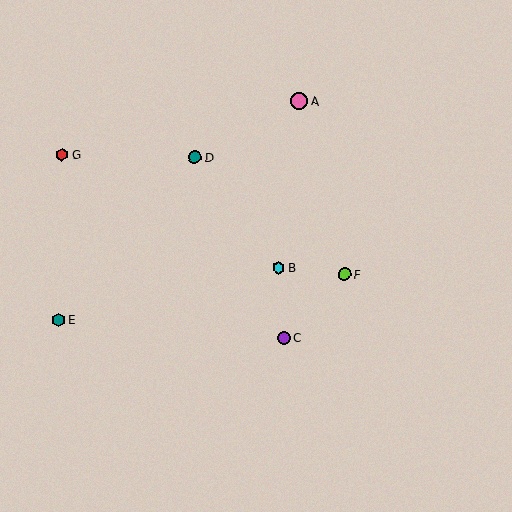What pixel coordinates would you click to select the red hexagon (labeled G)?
Click at (62, 155) to select the red hexagon G.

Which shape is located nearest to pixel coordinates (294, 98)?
The pink circle (labeled A) at (299, 101) is nearest to that location.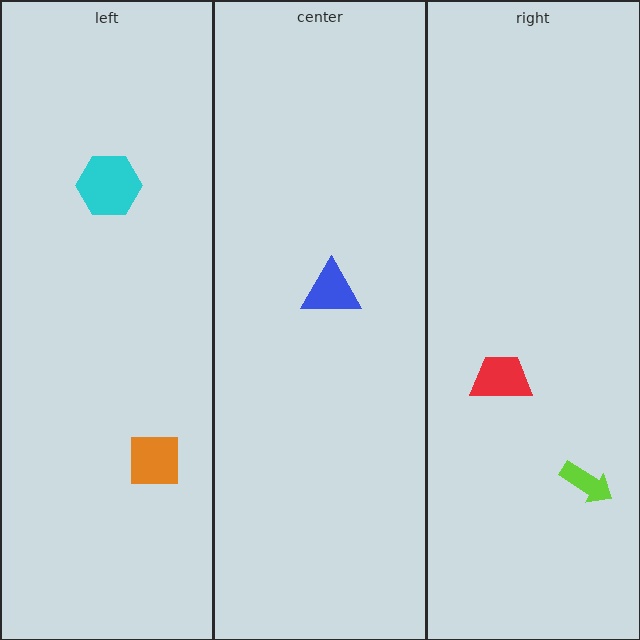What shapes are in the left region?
The cyan hexagon, the orange square.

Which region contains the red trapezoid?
The right region.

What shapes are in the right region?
The lime arrow, the red trapezoid.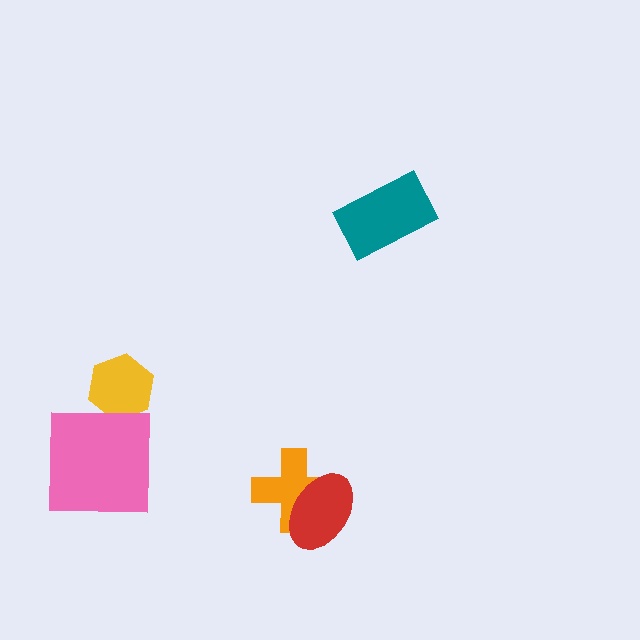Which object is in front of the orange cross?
The red ellipse is in front of the orange cross.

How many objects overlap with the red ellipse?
1 object overlaps with the red ellipse.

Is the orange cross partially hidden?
Yes, it is partially covered by another shape.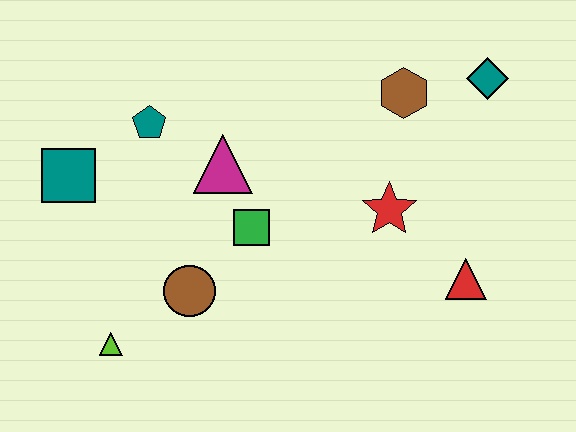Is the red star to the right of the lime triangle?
Yes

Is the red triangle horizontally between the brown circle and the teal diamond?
Yes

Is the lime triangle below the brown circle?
Yes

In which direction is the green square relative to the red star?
The green square is to the left of the red star.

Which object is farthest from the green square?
The teal diamond is farthest from the green square.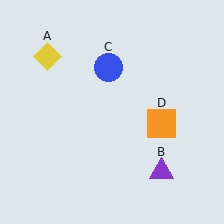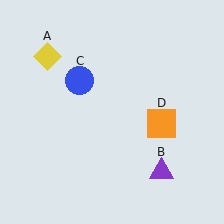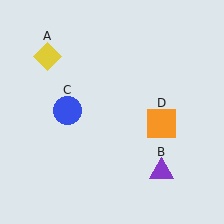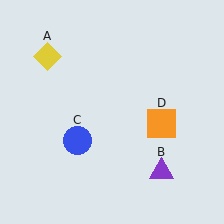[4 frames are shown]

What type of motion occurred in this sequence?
The blue circle (object C) rotated counterclockwise around the center of the scene.